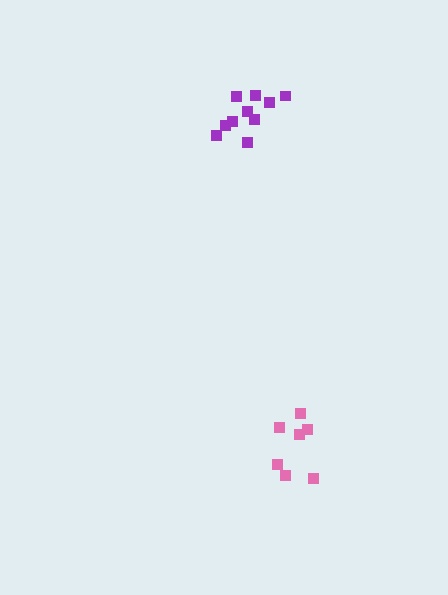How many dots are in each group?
Group 1: 11 dots, Group 2: 7 dots (18 total).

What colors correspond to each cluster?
The clusters are colored: purple, pink.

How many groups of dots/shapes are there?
There are 2 groups.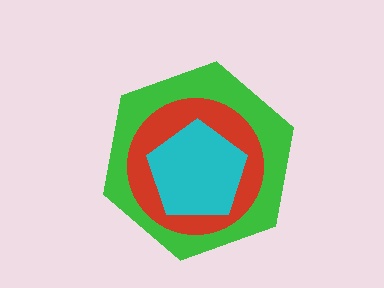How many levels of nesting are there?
3.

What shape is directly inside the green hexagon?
The red circle.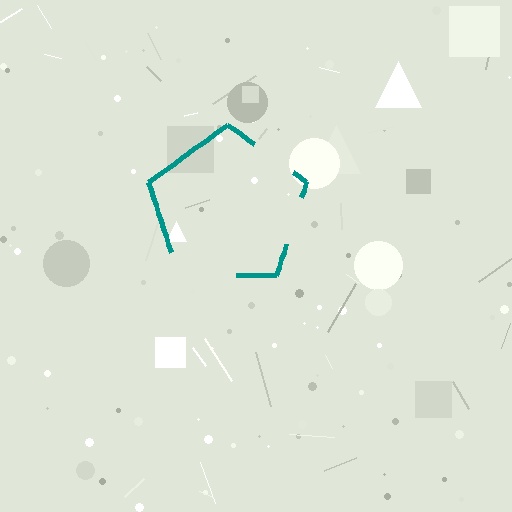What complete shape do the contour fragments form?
The contour fragments form a pentagon.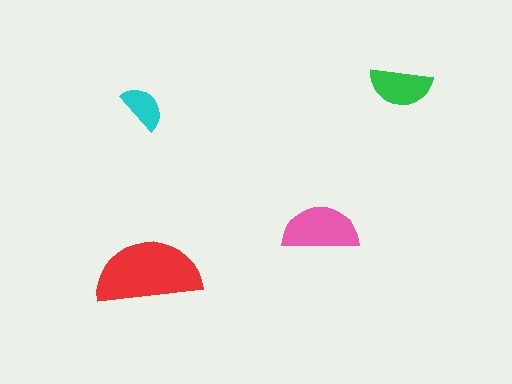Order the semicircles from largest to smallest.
the red one, the pink one, the green one, the cyan one.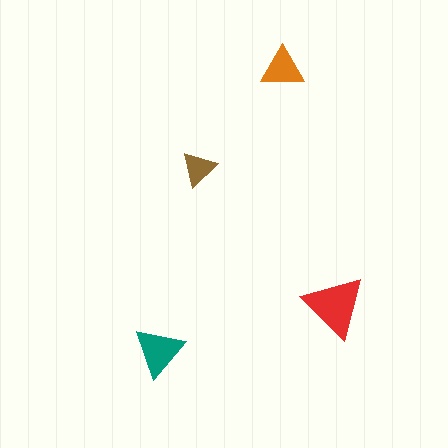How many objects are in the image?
There are 4 objects in the image.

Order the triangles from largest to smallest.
the red one, the teal one, the orange one, the brown one.